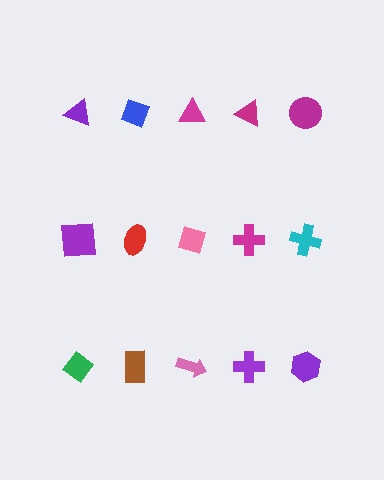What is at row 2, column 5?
A cyan cross.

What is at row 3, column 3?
A pink arrow.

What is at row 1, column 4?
A magenta triangle.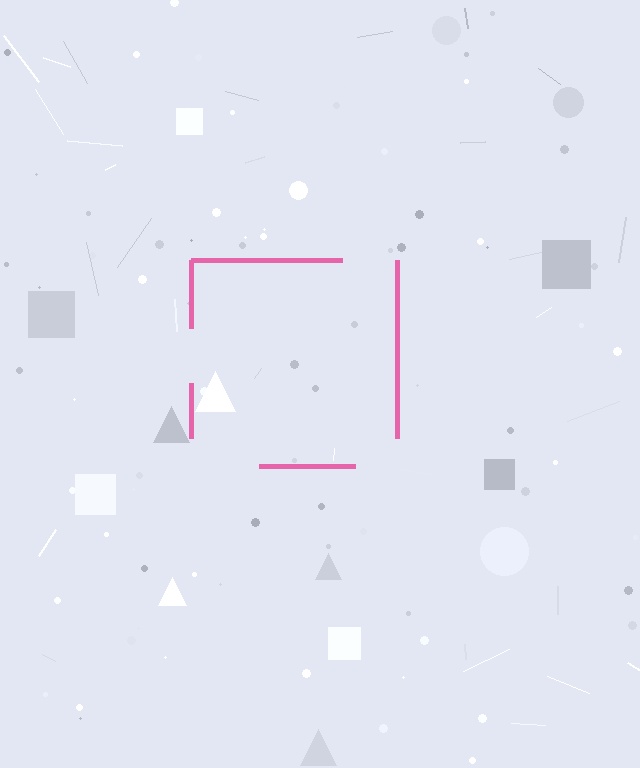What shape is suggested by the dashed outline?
The dashed outline suggests a square.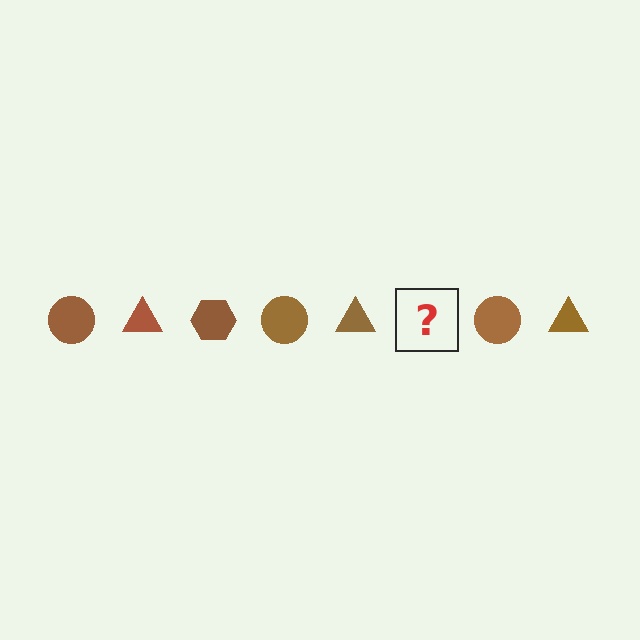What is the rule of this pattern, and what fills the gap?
The rule is that the pattern cycles through circle, triangle, hexagon shapes in brown. The gap should be filled with a brown hexagon.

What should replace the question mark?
The question mark should be replaced with a brown hexagon.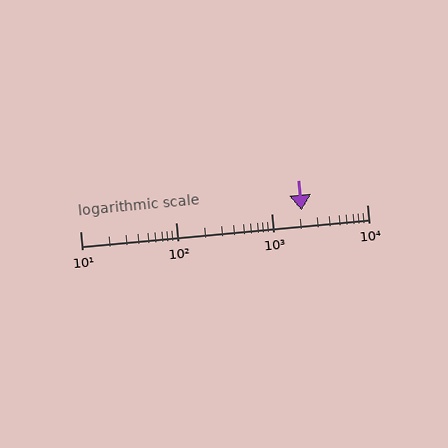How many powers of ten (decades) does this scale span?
The scale spans 3 decades, from 10 to 10000.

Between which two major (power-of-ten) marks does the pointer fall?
The pointer is between 1000 and 10000.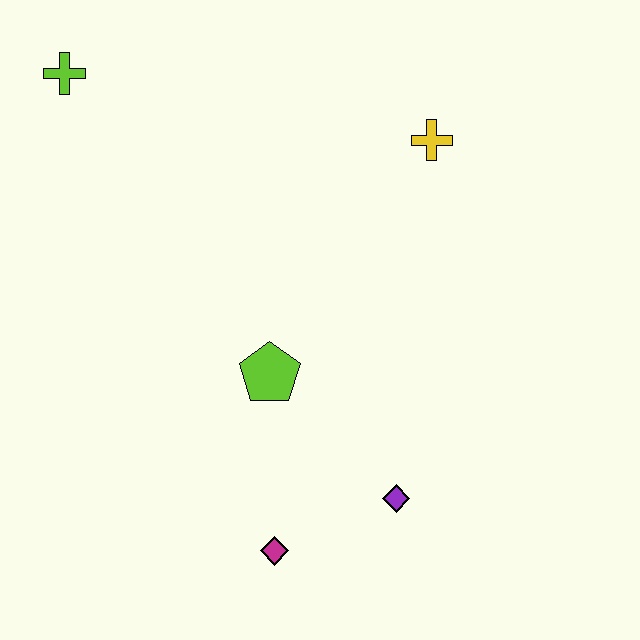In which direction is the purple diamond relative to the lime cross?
The purple diamond is below the lime cross.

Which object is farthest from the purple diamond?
The lime cross is farthest from the purple diamond.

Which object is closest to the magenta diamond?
The purple diamond is closest to the magenta diamond.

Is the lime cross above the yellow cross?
Yes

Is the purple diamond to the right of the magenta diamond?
Yes